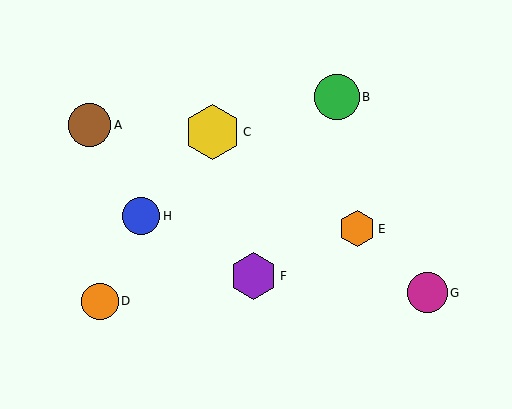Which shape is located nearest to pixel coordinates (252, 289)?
The purple hexagon (labeled F) at (254, 276) is nearest to that location.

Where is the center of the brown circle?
The center of the brown circle is at (89, 125).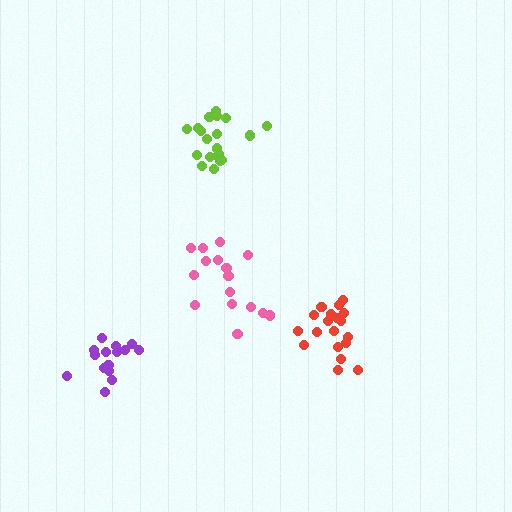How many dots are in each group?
Group 1: 16 dots, Group 2: 19 dots, Group 3: 20 dots, Group 4: 17 dots (72 total).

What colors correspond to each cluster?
The clusters are colored: pink, red, lime, purple.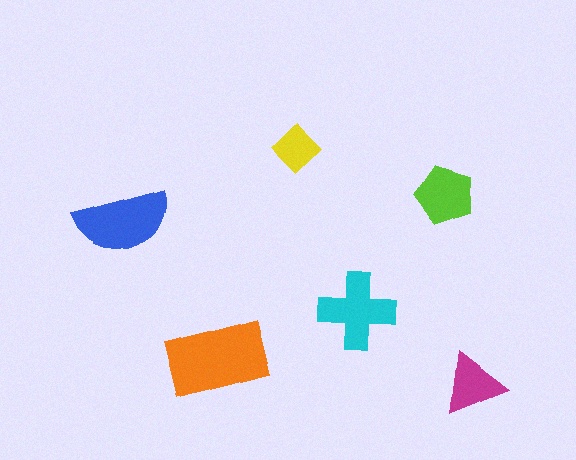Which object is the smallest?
The yellow diamond.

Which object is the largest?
The orange rectangle.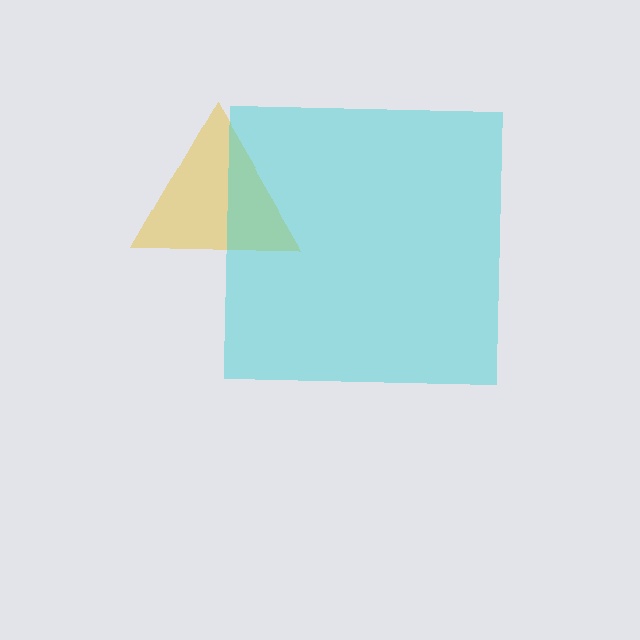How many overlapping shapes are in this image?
There are 2 overlapping shapes in the image.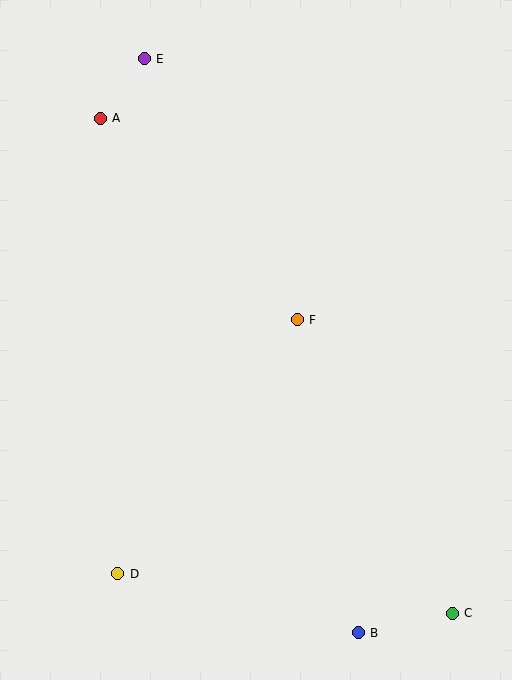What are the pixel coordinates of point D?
Point D is at (118, 574).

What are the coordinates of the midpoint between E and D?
The midpoint between E and D is at (131, 316).